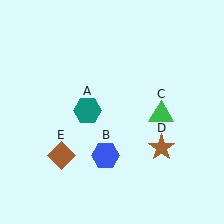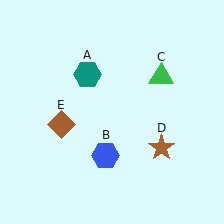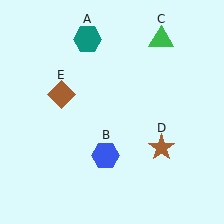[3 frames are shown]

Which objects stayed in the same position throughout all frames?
Blue hexagon (object B) and brown star (object D) remained stationary.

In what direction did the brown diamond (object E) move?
The brown diamond (object E) moved up.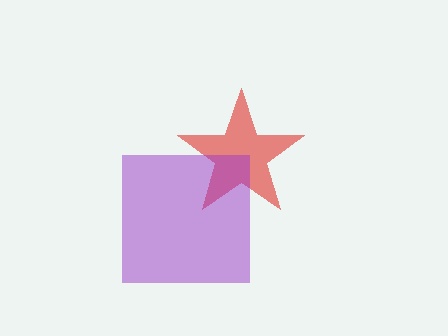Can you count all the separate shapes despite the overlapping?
Yes, there are 2 separate shapes.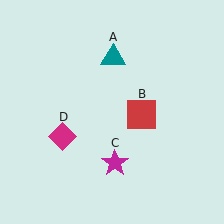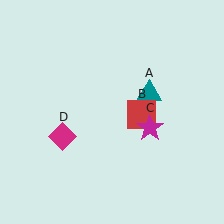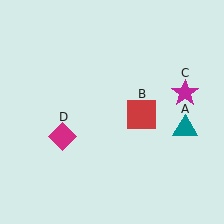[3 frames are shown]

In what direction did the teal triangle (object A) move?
The teal triangle (object A) moved down and to the right.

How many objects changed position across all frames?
2 objects changed position: teal triangle (object A), magenta star (object C).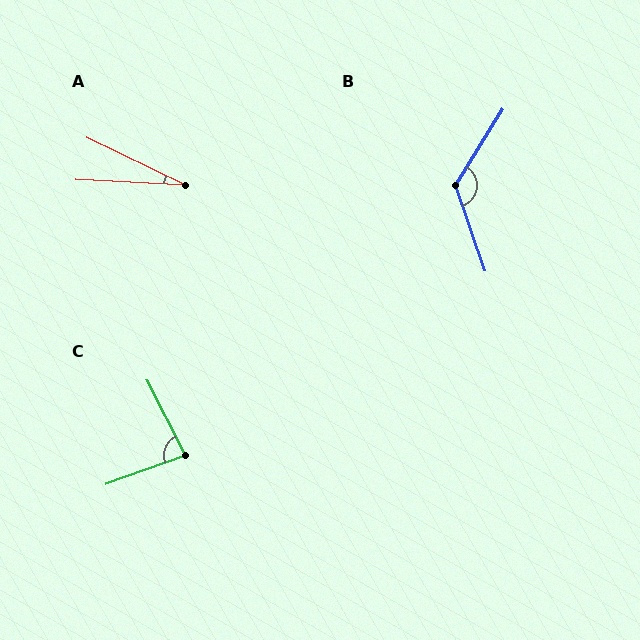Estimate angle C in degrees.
Approximately 83 degrees.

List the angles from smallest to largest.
A (22°), C (83°), B (129°).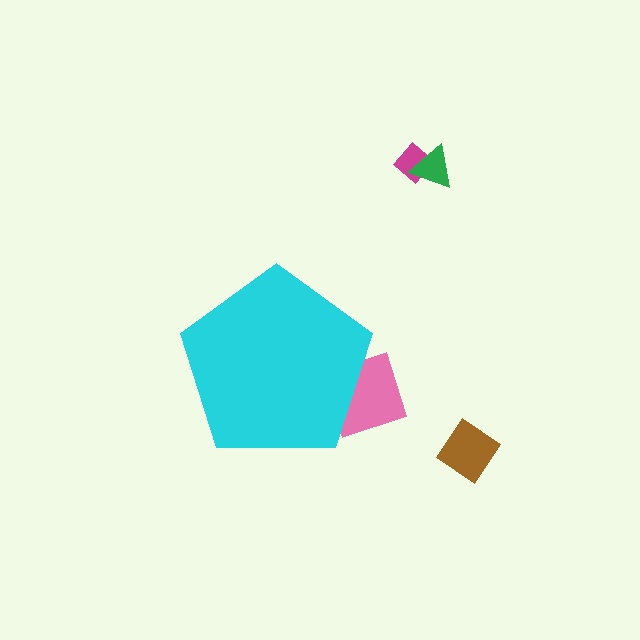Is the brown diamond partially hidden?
No, the brown diamond is fully visible.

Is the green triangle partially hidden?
No, the green triangle is fully visible.